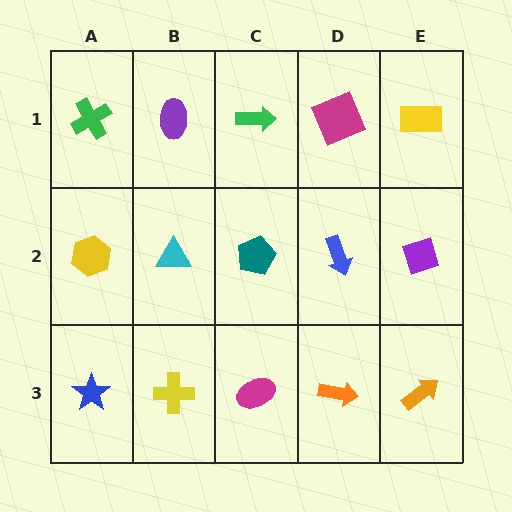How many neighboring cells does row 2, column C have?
4.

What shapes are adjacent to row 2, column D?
A magenta square (row 1, column D), an orange arrow (row 3, column D), a teal pentagon (row 2, column C), a purple diamond (row 2, column E).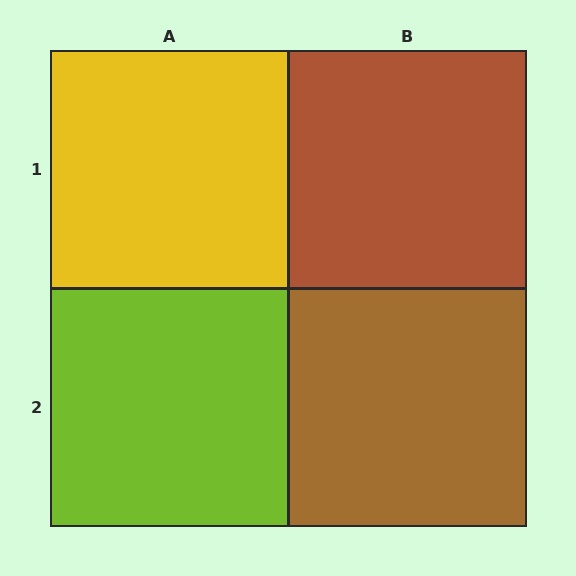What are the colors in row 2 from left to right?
Lime, brown.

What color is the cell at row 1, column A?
Yellow.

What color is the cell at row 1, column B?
Brown.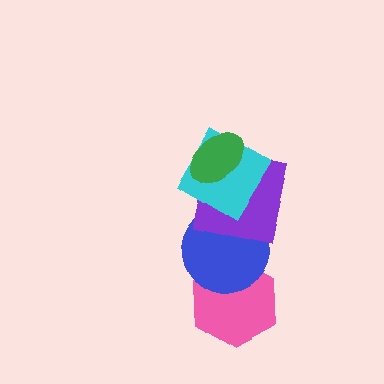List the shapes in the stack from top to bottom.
From top to bottom: the green ellipse, the cyan diamond, the purple square, the blue circle, the pink hexagon.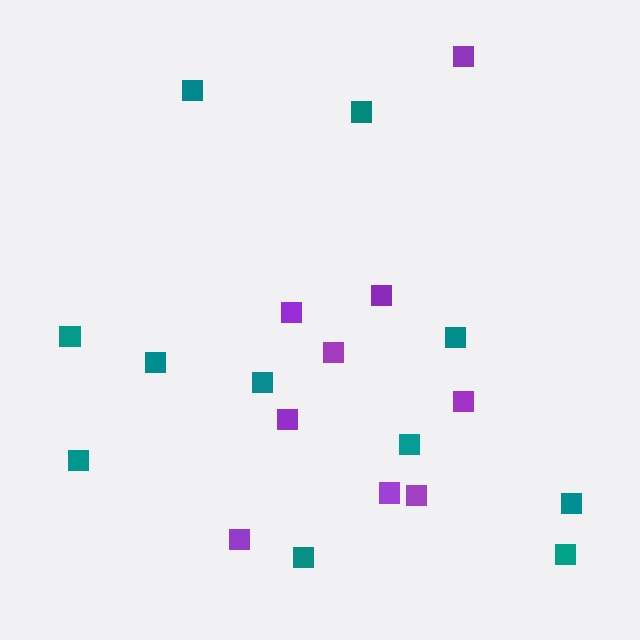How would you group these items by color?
There are 2 groups: one group of purple squares (9) and one group of teal squares (11).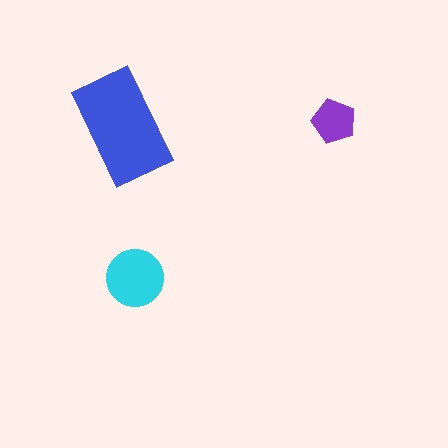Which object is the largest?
The blue rectangle.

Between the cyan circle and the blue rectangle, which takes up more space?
The blue rectangle.